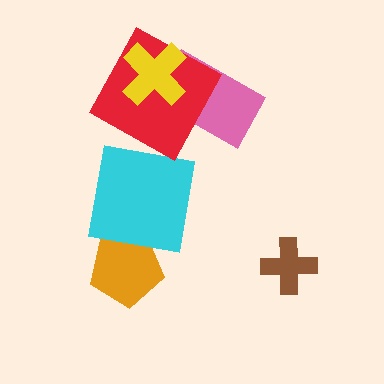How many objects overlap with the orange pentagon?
1 object overlaps with the orange pentagon.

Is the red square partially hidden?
Yes, it is partially covered by another shape.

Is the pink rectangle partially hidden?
Yes, it is partially covered by another shape.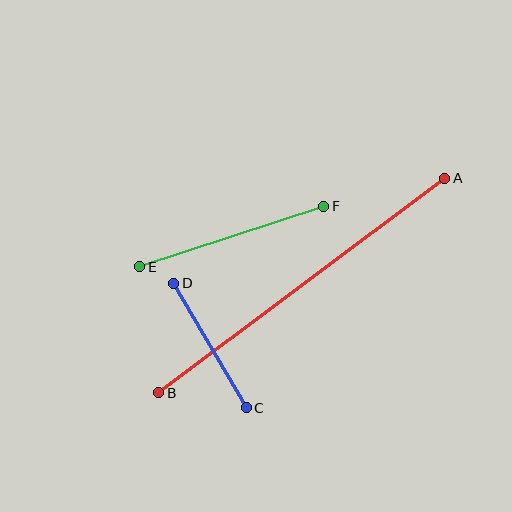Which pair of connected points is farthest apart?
Points A and B are farthest apart.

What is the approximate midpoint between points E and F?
The midpoint is at approximately (232, 237) pixels.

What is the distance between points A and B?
The distance is approximately 357 pixels.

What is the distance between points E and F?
The distance is approximately 194 pixels.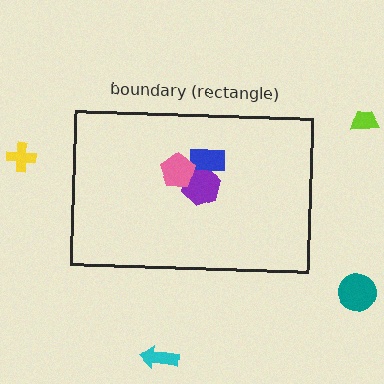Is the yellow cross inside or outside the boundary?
Outside.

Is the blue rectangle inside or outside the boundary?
Inside.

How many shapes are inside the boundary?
3 inside, 4 outside.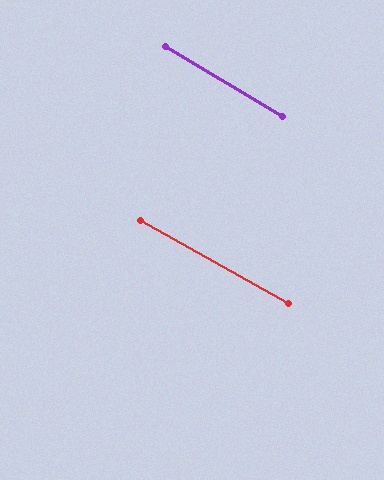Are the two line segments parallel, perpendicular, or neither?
Parallel — their directions differ by only 1.5°.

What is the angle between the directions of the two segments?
Approximately 2 degrees.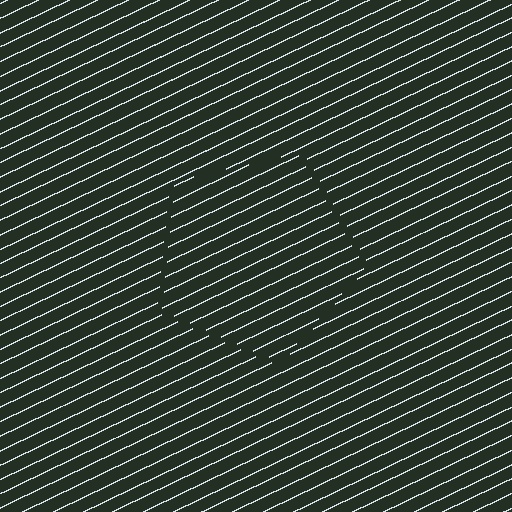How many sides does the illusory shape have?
5 sides — the line-ends trace a pentagon.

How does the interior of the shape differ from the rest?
The interior of the shape contains the same grating, shifted by half a period — the contour is defined by the phase discontinuity where line-ends from the inner and outer gratings abut.